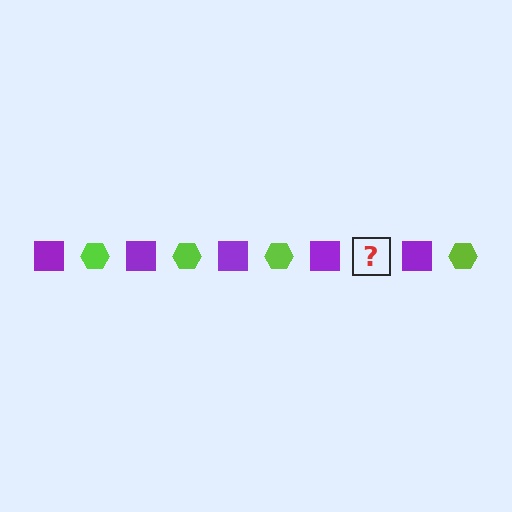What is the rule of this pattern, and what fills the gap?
The rule is that the pattern alternates between purple square and lime hexagon. The gap should be filled with a lime hexagon.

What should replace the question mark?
The question mark should be replaced with a lime hexagon.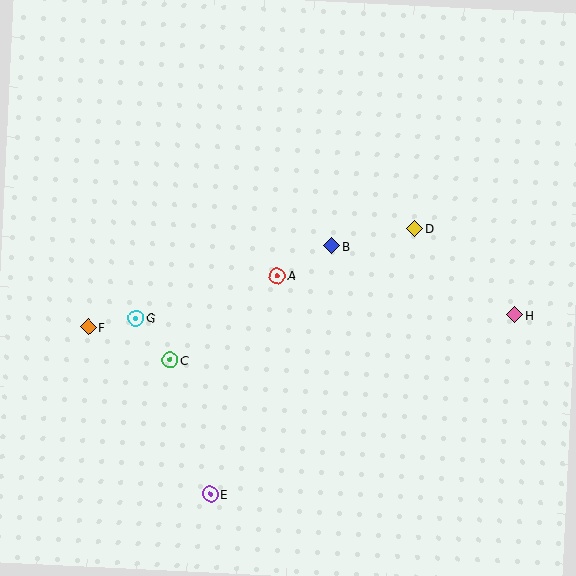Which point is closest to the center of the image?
Point A at (277, 276) is closest to the center.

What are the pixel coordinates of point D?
Point D is at (415, 228).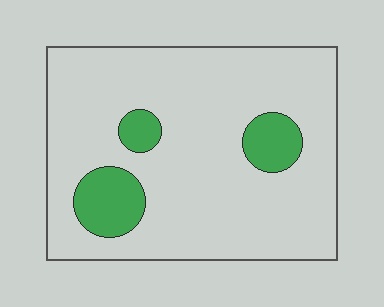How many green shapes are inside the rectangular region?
3.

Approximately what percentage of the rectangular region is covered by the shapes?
Approximately 15%.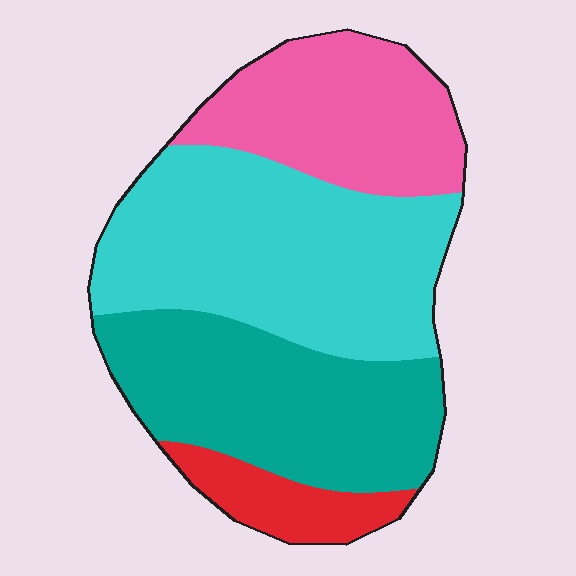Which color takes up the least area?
Red, at roughly 10%.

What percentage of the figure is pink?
Pink takes up about one quarter (1/4) of the figure.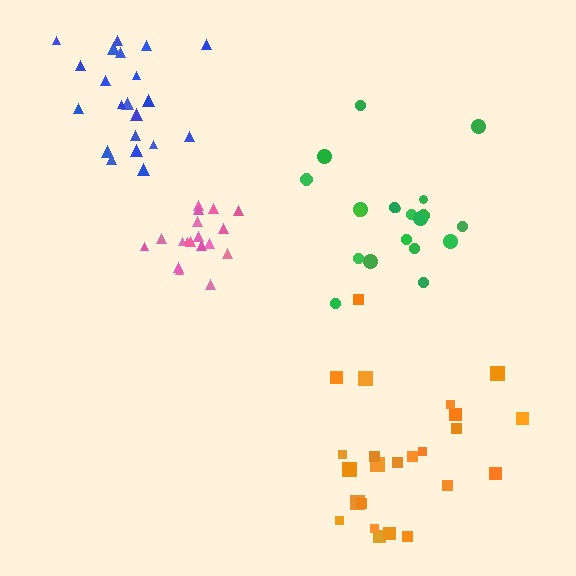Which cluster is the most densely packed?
Pink.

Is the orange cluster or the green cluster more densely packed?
Green.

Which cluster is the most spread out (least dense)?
Blue.